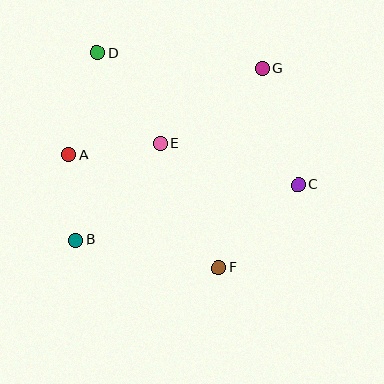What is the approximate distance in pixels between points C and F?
The distance between C and F is approximately 115 pixels.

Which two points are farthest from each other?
Points B and G are farthest from each other.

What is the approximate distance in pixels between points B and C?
The distance between B and C is approximately 229 pixels.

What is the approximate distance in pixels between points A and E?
The distance between A and E is approximately 92 pixels.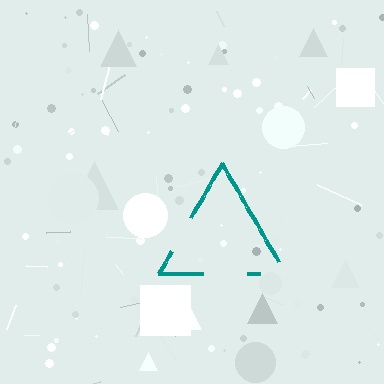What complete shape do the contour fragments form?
The contour fragments form a triangle.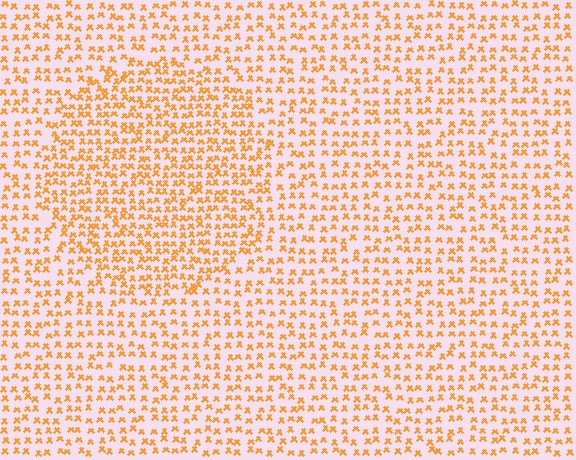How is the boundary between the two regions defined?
The boundary is defined by a change in element density (approximately 1.6x ratio). All elements are the same color, size, and shape.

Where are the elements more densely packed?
The elements are more densely packed inside the circle boundary.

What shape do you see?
I see a circle.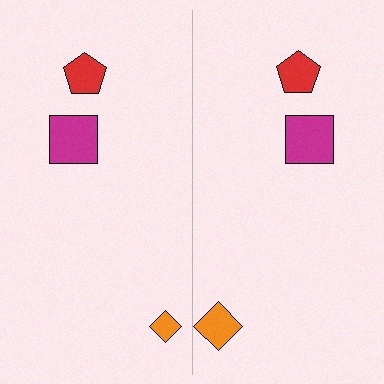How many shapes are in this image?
There are 6 shapes in this image.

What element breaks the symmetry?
The orange diamond on the right side has a different size than its mirror counterpart.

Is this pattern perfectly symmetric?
No, the pattern is not perfectly symmetric. The orange diamond on the right side has a different size than its mirror counterpart.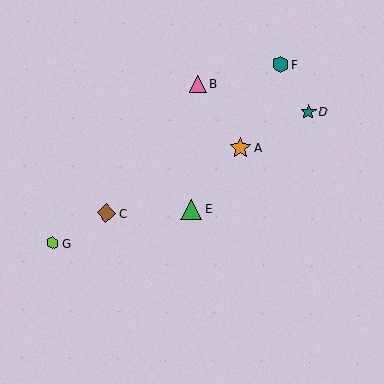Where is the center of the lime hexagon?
The center of the lime hexagon is at (53, 243).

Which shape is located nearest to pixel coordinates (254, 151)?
The orange star (labeled A) at (240, 147) is nearest to that location.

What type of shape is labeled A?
Shape A is an orange star.